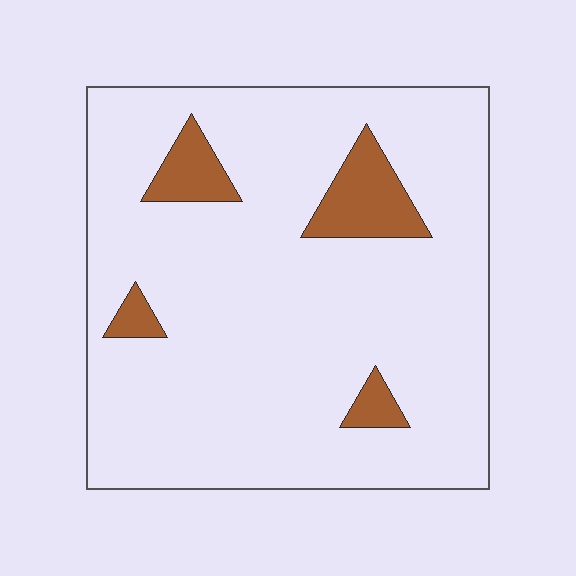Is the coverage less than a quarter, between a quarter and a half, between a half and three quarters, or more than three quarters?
Less than a quarter.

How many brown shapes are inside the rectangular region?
4.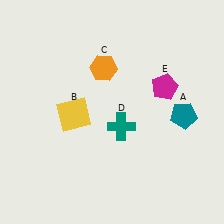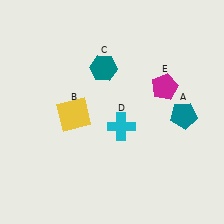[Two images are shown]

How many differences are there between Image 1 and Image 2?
There are 2 differences between the two images.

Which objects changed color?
C changed from orange to teal. D changed from teal to cyan.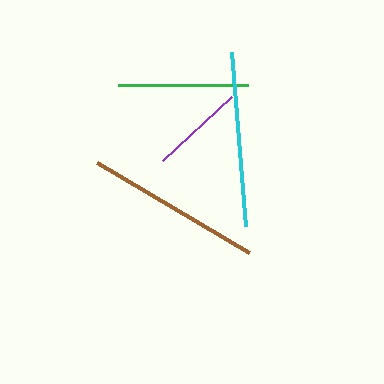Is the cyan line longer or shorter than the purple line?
The cyan line is longer than the purple line.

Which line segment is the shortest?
The purple line is the shortest at approximately 94 pixels.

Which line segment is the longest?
The brown line is the longest at approximately 177 pixels.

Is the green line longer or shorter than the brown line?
The brown line is longer than the green line.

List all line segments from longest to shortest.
From longest to shortest: brown, cyan, green, purple.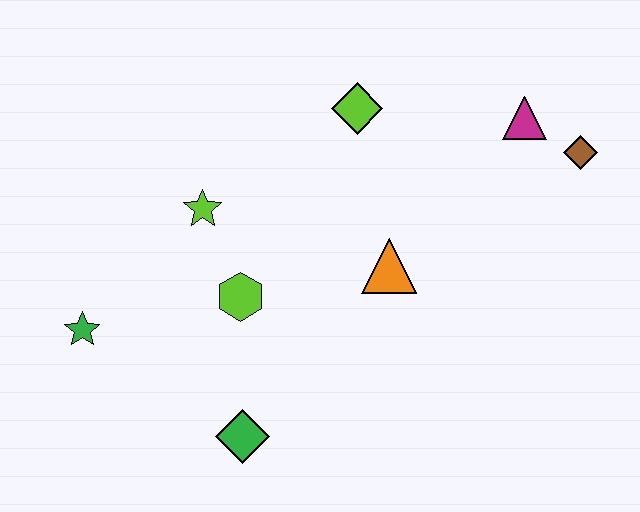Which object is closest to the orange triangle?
The lime hexagon is closest to the orange triangle.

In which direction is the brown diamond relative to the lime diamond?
The brown diamond is to the right of the lime diamond.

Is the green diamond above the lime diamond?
No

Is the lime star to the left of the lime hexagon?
Yes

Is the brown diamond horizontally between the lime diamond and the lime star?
No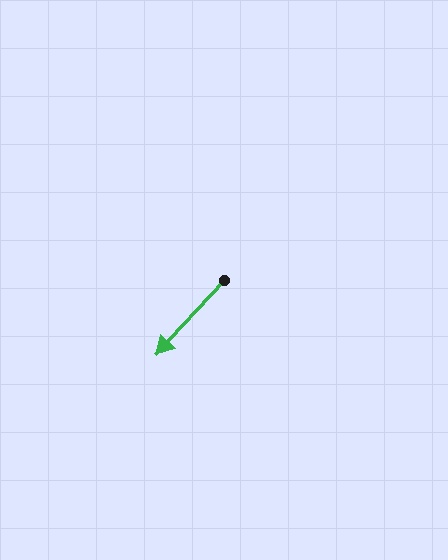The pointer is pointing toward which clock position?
Roughly 7 o'clock.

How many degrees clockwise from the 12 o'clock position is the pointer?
Approximately 223 degrees.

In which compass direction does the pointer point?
Southwest.